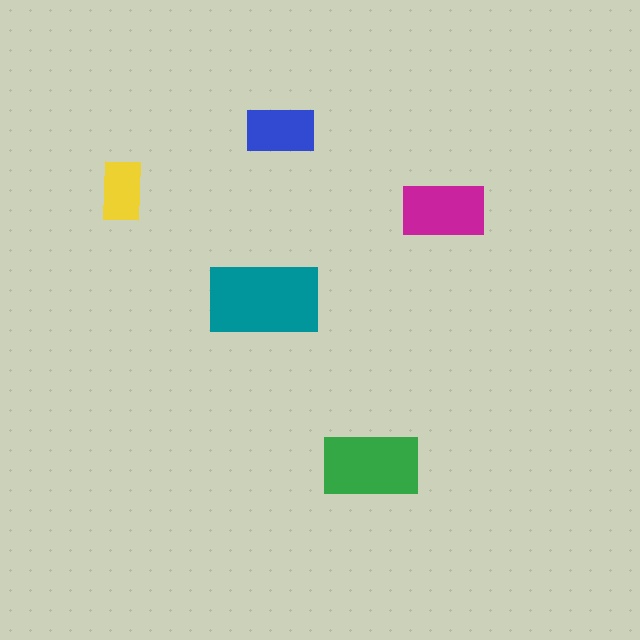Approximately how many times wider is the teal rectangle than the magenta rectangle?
About 1.5 times wider.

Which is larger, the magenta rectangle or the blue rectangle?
The magenta one.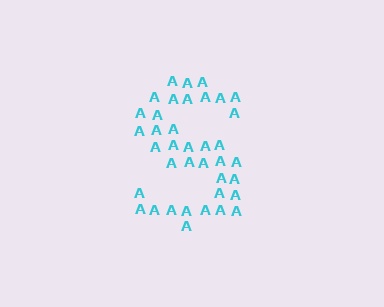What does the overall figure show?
The overall figure shows the letter S.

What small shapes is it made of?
It is made of small letter A's.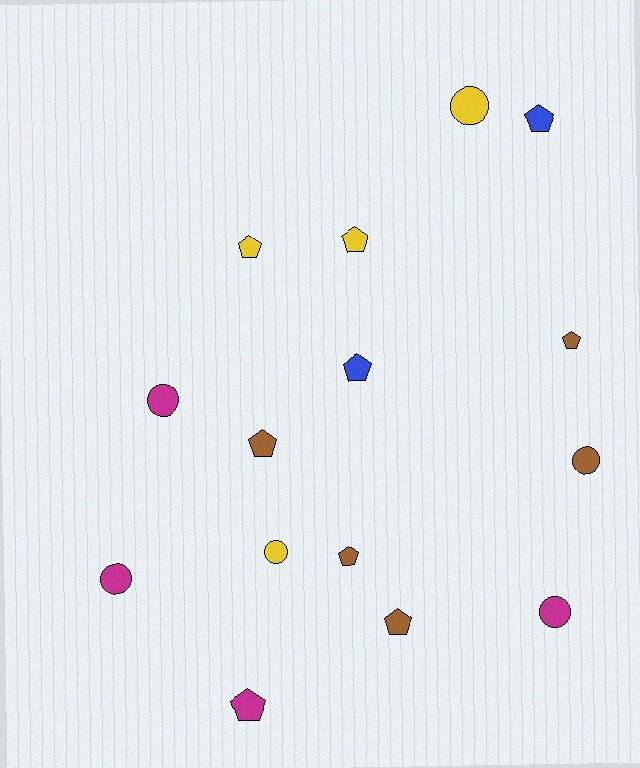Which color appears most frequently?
Brown, with 5 objects.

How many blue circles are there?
There are no blue circles.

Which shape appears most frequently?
Pentagon, with 9 objects.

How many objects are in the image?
There are 15 objects.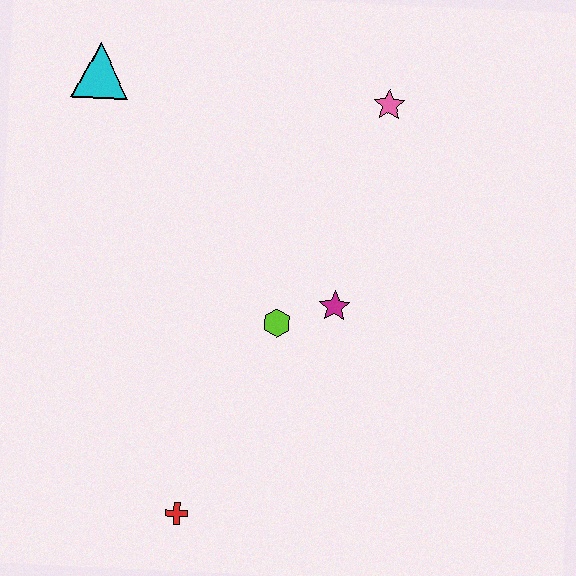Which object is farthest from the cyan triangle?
The red cross is farthest from the cyan triangle.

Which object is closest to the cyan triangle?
The pink star is closest to the cyan triangle.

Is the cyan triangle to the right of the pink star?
No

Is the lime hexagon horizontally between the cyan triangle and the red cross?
No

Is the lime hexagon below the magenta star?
Yes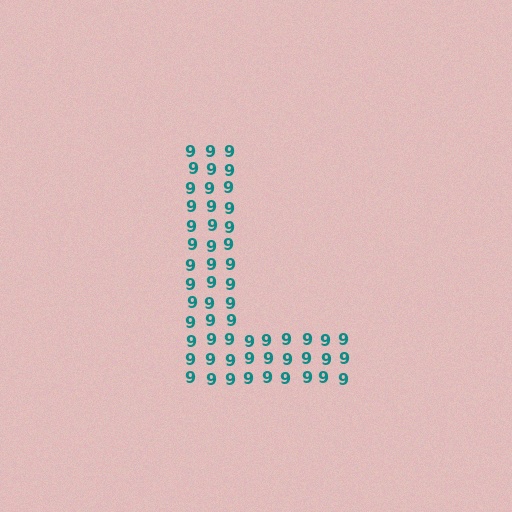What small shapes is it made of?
It is made of small digit 9's.